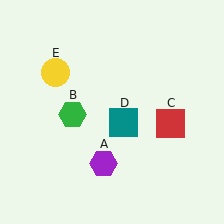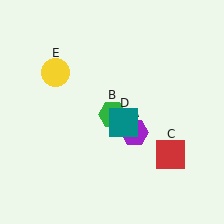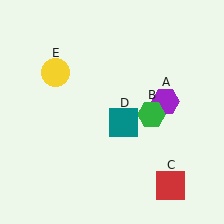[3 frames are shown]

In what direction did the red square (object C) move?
The red square (object C) moved down.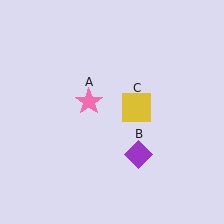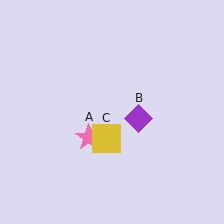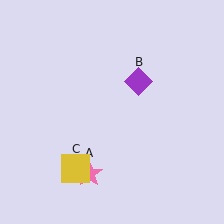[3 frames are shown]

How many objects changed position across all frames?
3 objects changed position: pink star (object A), purple diamond (object B), yellow square (object C).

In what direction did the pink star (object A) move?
The pink star (object A) moved down.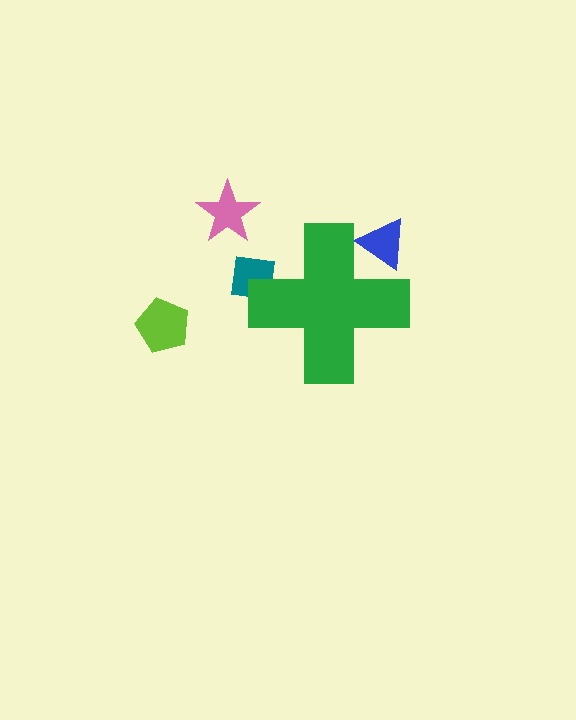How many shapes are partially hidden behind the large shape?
2 shapes are partially hidden.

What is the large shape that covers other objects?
A green cross.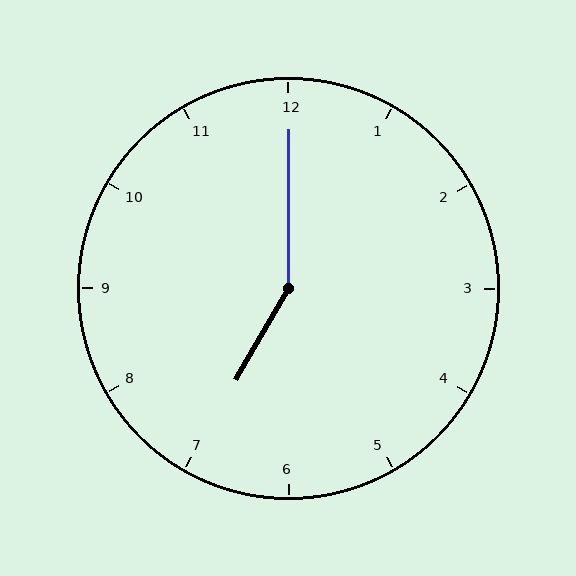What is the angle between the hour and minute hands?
Approximately 150 degrees.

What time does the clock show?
7:00.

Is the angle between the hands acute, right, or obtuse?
It is obtuse.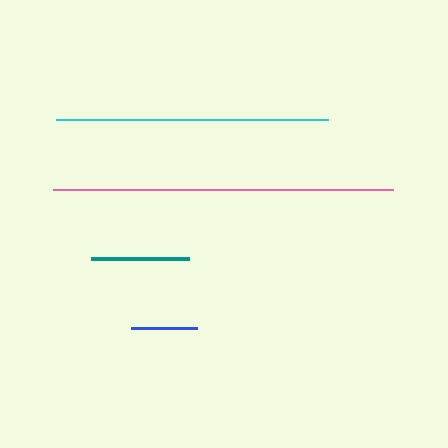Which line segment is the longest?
The pink line is the longest at approximately 339 pixels.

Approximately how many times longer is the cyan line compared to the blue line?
The cyan line is approximately 4.1 times the length of the blue line.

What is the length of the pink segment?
The pink segment is approximately 339 pixels long.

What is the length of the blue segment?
The blue segment is approximately 66 pixels long.